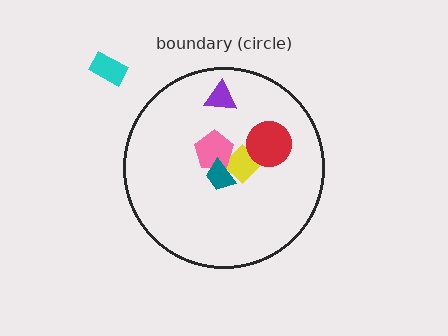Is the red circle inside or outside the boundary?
Inside.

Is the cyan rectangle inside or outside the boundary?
Outside.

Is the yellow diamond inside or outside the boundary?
Inside.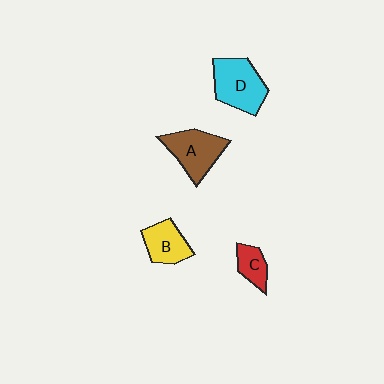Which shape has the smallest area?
Shape C (red).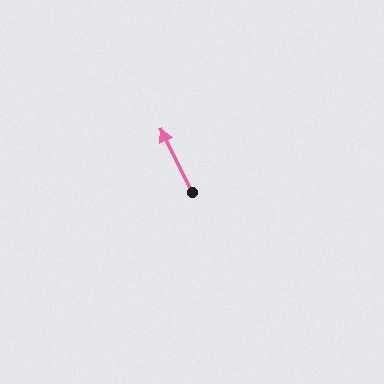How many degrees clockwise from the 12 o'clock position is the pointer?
Approximately 334 degrees.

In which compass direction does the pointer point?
Northwest.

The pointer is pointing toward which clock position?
Roughly 11 o'clock.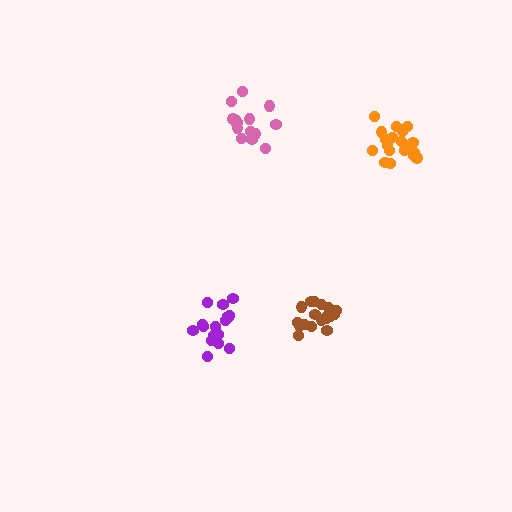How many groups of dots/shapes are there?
There are 4 groups.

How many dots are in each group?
Group 1: 17 dots, Group 2: 17 dots, Group 3: 19 dots, Group 4: 19 dots (72 total).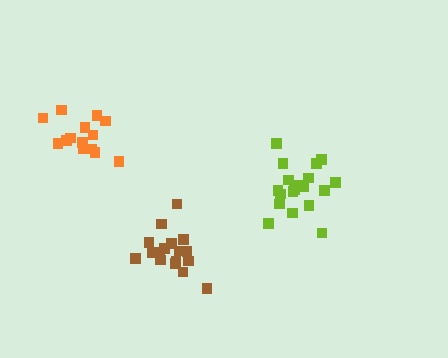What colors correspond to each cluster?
The clusters are colored: lime, orange, brown.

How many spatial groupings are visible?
There are 3 spatial groupings.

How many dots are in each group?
Group 1: 20 dots, Group 2: 14 dots, Group 3: 18 dots (52 total).